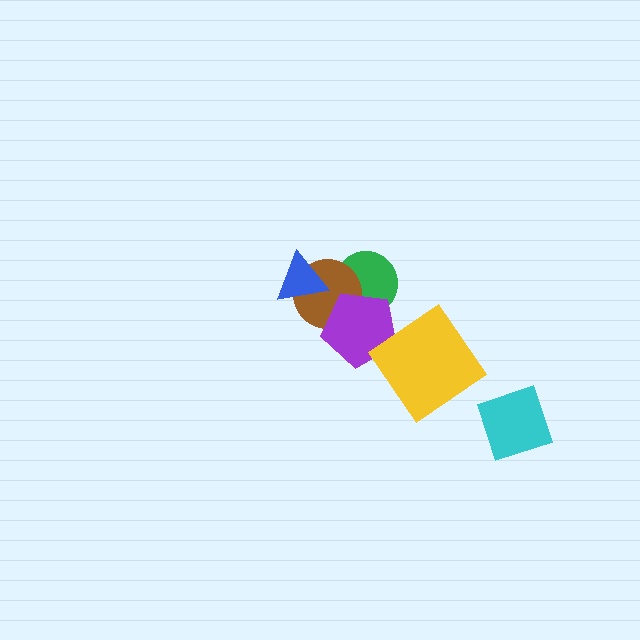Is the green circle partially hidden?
Yes, it is partially covered by another shape.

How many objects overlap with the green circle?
2 objects overlap with the green circle.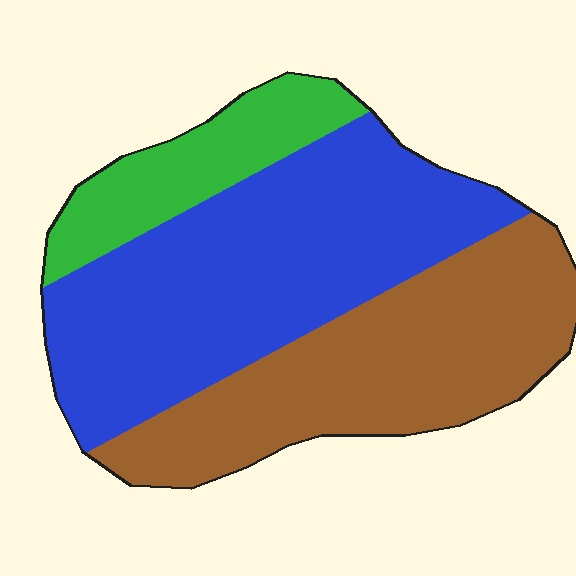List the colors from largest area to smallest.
From largest to smallest: blue, brown, green.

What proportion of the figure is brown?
Brown takes up about three eighths (3/8) of the figure.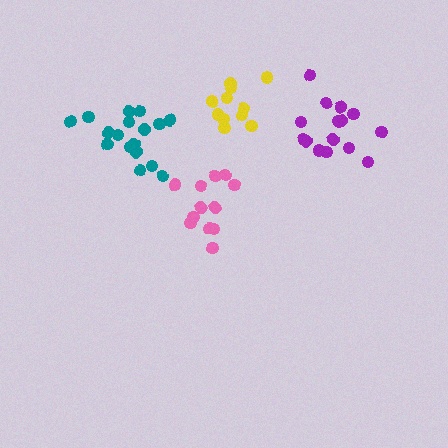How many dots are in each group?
Group 1: 11 dots, Group 2: 12 dots, Group 3: 17 dots, Group 4: 16 dots (56 total).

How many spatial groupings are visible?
There are 4 spatial groupings.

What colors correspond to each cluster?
The clusters are colored: yellow, pink, teal, purple.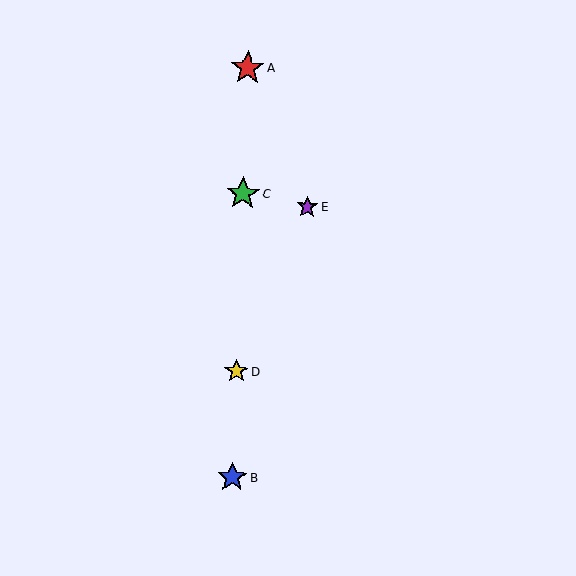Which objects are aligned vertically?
Objects A, B, C, D are aligned vertically.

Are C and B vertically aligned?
Yes, both are at x≈243.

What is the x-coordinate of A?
Object A is at x≈248.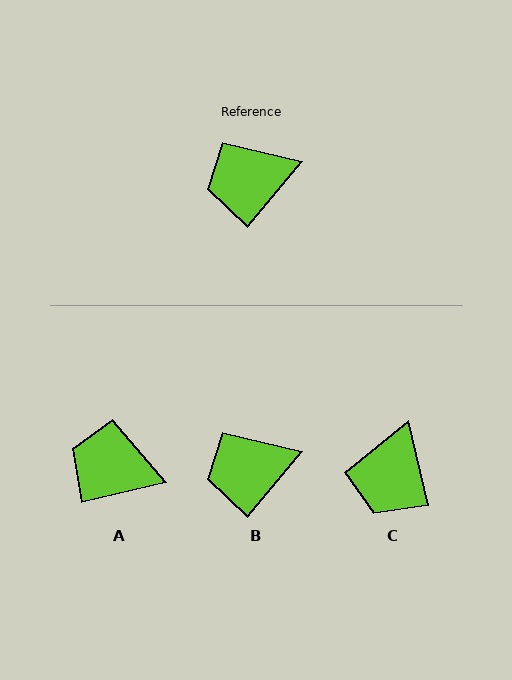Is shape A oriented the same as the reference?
No, it is off by about 36 degrees.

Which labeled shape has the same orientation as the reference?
B.